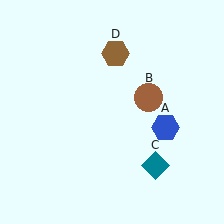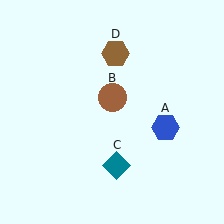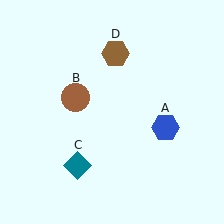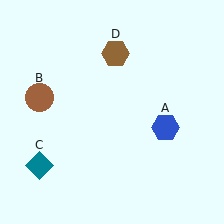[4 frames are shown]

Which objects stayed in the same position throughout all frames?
Blue hexagon (object A) and brown hexagon (object D) remained stationary.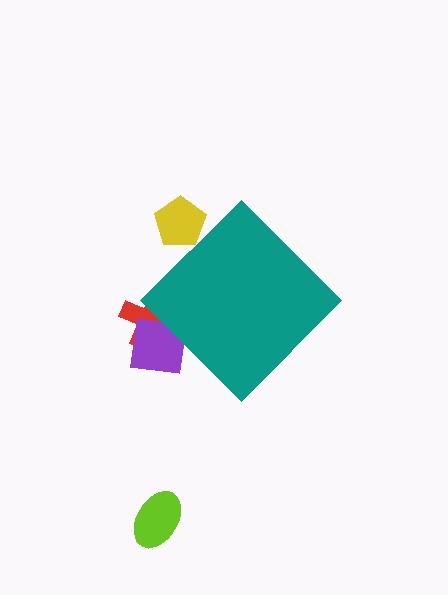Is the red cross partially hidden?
Yes, the red cross is partially hidden behind the teal diamond.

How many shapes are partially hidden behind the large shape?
3 shapes are partially hidden.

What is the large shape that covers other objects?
A teal diamond.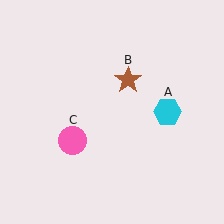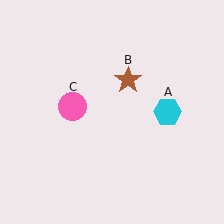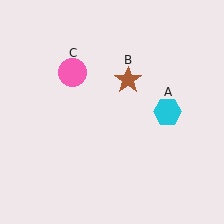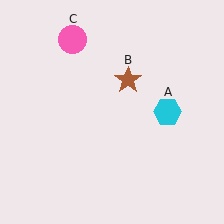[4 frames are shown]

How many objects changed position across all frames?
1 object changed position: pink circle (object C).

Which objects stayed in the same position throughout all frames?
Cyan hexagon (object A) and brown star (object B) remained stationary.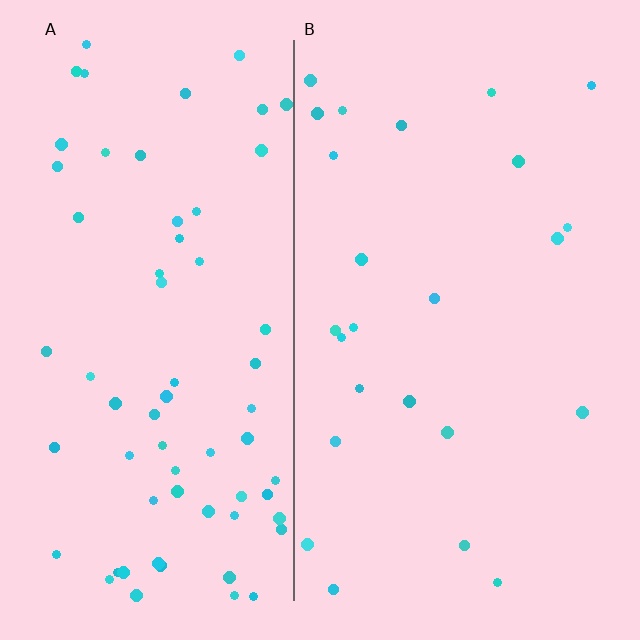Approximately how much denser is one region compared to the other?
Approximately 2.7× — region A over region B.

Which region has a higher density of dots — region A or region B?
A (the left).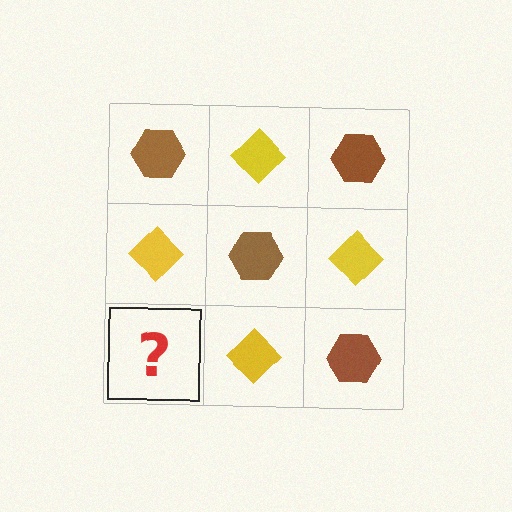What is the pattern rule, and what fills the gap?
The rule is that it alternates brown hexagon and yellow diamond in a checkerboard pattern. The gap should be filled with a brown hexagon.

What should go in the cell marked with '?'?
The missing cell should contain a brown hexagon.